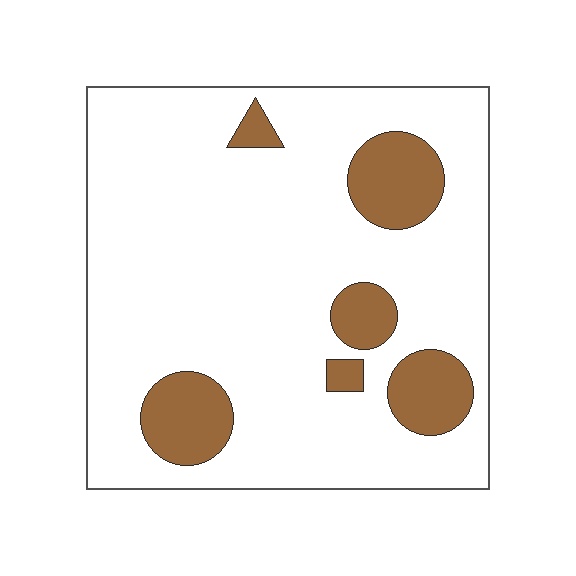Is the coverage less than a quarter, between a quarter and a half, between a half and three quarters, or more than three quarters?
Less than a quarter.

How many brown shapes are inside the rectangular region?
6.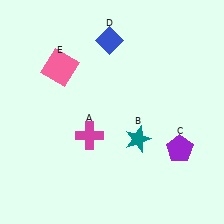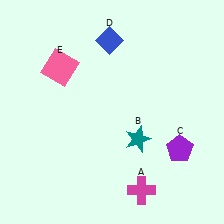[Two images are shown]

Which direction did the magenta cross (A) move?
The magenta cross (A) moved down.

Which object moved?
The magenta cross (A) moved down.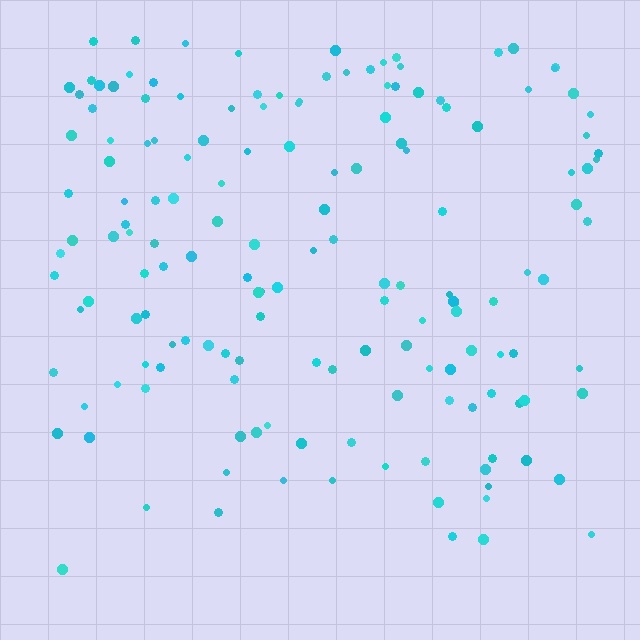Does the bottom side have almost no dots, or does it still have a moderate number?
Still a moderate number, just noticeably fewer than the top.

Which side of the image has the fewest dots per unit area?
The bottom.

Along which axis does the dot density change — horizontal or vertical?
Vertical.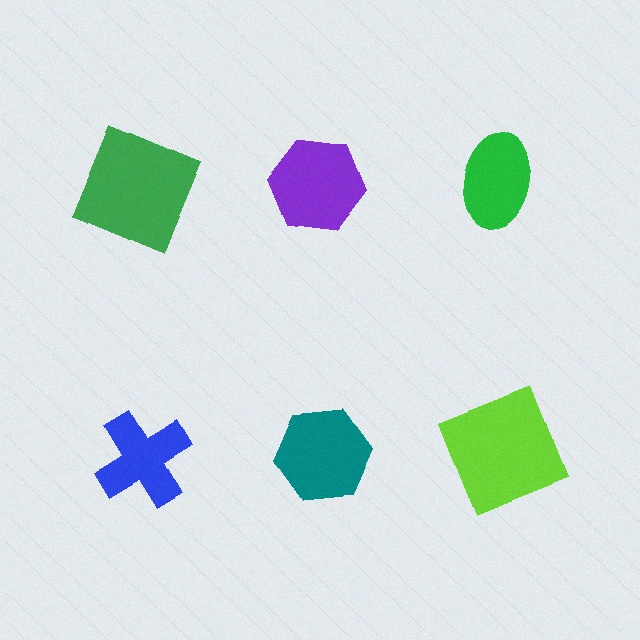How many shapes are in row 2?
3 shapes.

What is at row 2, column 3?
A lime square.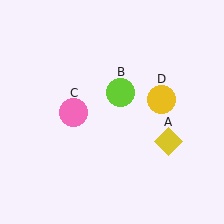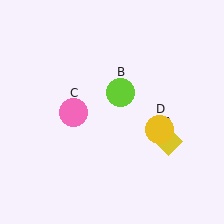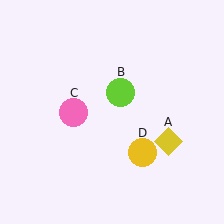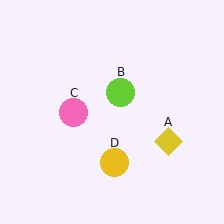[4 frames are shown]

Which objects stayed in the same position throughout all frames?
Yellow diamond (object A) and lime circle (object B) and pink circle (object C) remained stationary.